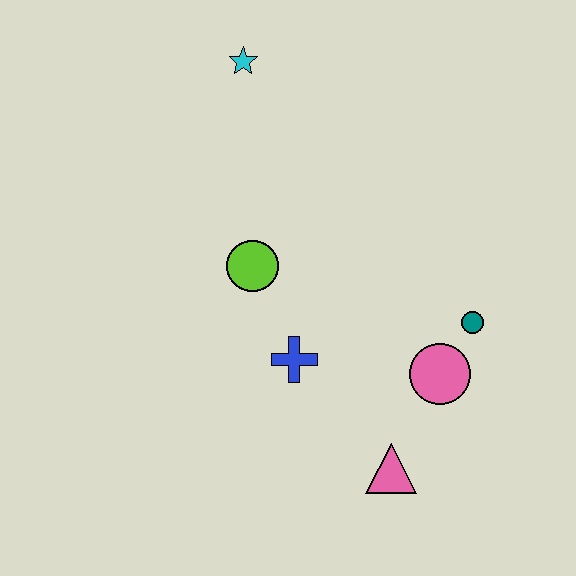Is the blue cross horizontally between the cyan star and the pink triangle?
Yes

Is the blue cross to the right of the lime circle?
Yes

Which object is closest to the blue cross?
The lime circle is closest to the blue cross.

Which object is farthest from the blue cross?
The cyan star is farthest from the blue cross.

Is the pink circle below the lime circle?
Yes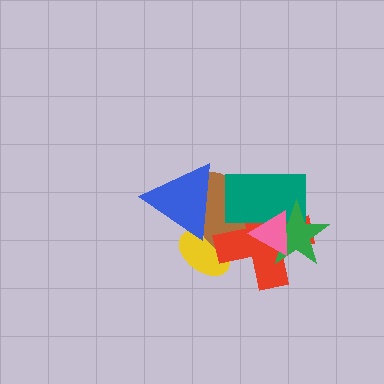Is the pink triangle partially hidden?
No, no other shape covers it.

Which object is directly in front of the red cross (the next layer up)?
The teal rectangle is directly in front of the red cross.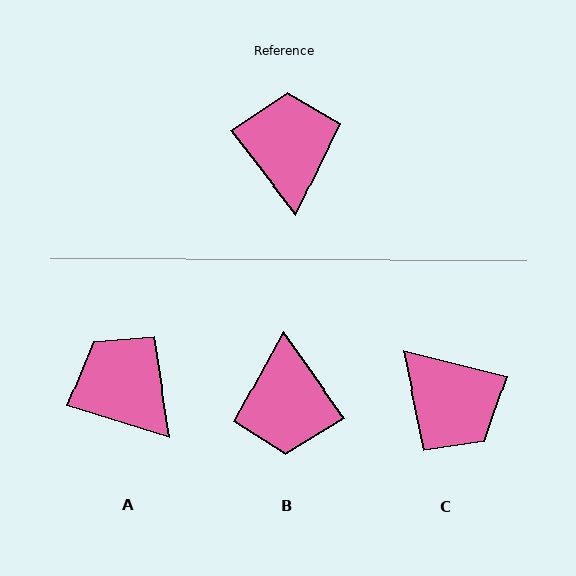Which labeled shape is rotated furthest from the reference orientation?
B, about 178 degrees away.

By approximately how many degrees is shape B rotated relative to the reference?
Approximately 178 degrees counter-clockwise.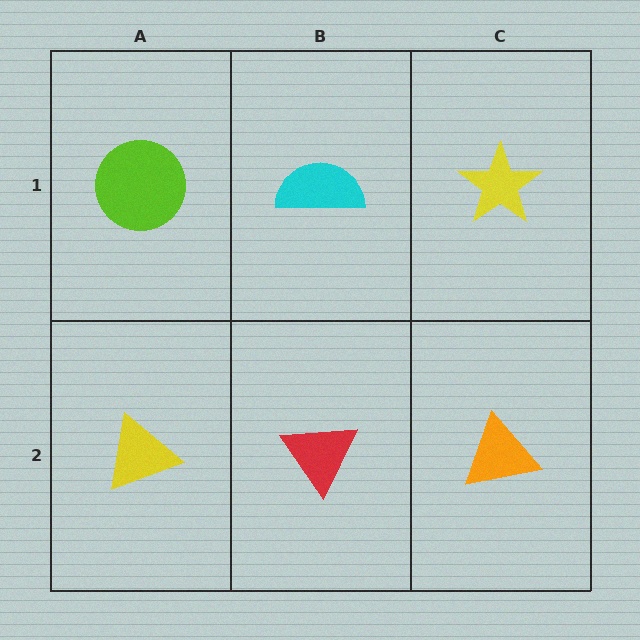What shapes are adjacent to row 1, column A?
A yellow triangle (row 2, column A), a cyan semicircle (row 1, column B).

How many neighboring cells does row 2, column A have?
2.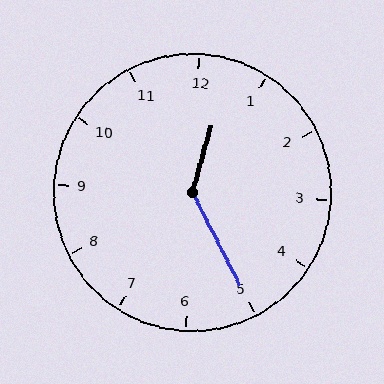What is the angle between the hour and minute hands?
Approximately 138 degrees.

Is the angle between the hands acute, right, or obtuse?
It is obtuse.